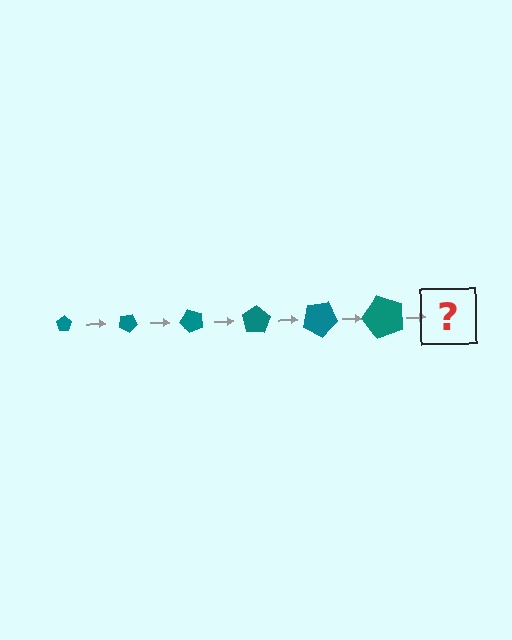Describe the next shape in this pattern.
It should be a pentagon, larger than the previous one and rotated 150 degrees from the start.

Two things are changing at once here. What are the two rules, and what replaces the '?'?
The two rules are that the pentagon grows larger each step and it rotates 25 degrees each step. The '?' should be a pentagon, larger than the previous one and rotated 150 degrees from the start.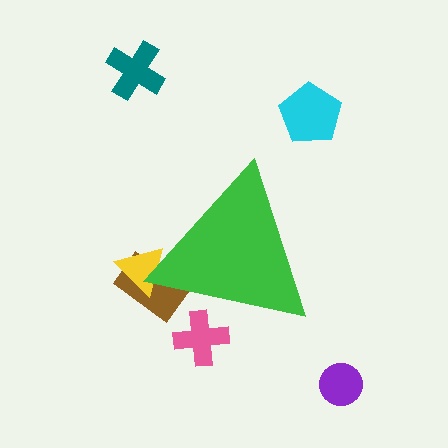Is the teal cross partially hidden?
No, the teal cross is fully visible.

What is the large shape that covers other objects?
A green triangle.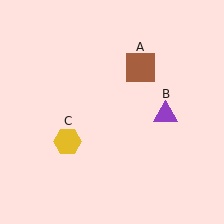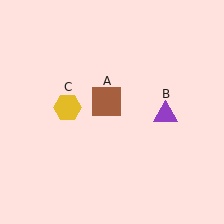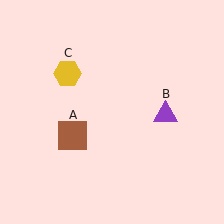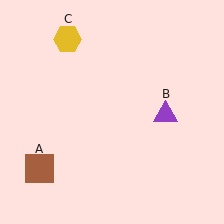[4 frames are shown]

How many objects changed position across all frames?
2 objects changed position: brown square (object A), yellow hexagon (object C).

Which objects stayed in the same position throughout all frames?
Purple triangle (object B) remained stationary.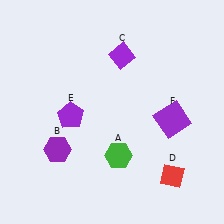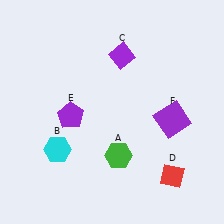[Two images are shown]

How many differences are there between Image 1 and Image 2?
There is 1 difference between the two images.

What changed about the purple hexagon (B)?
In Image 1, B is purple. In Image 2, it changed to cyan.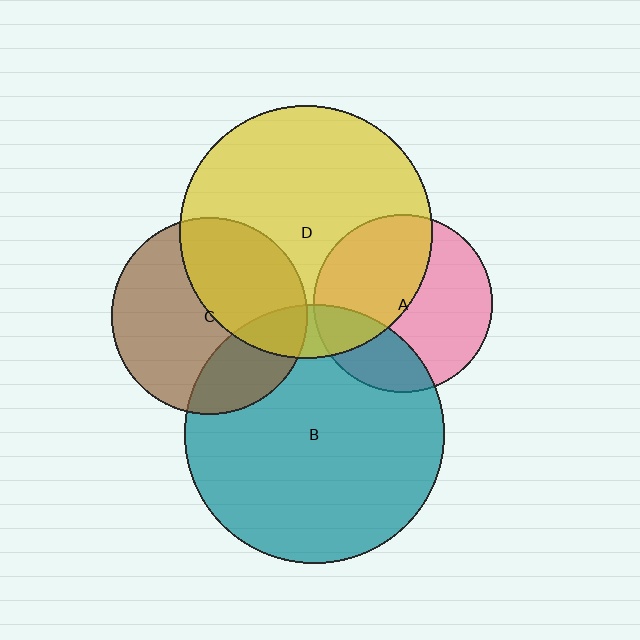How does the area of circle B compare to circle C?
Approximately 1.7 times.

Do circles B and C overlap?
Yes.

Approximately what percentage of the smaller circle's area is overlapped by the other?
Approximately 25%.